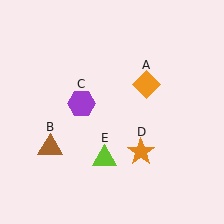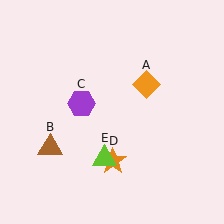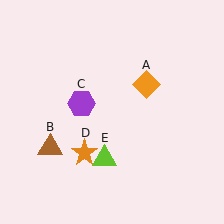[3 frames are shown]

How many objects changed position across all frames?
1 object changed position: orange star (object D).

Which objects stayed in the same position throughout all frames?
Orange diamond (object A) and brown triangle (object B) and purple hexagon (object C) and lime triangle (object E) remained stationary.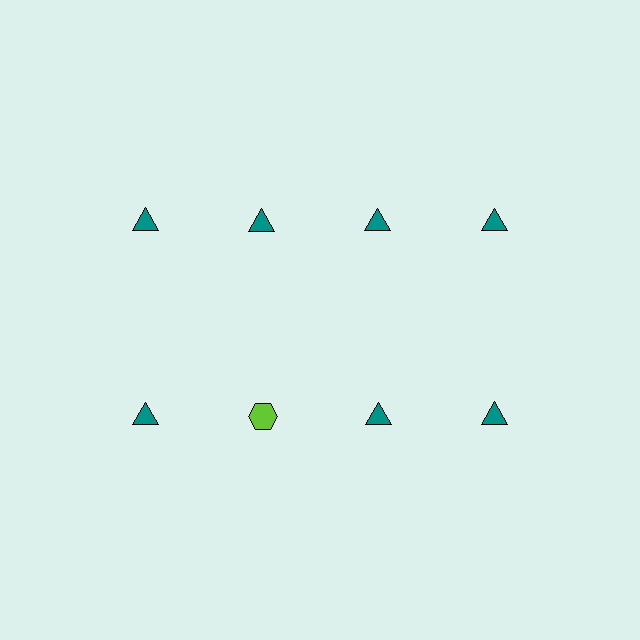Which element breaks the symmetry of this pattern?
The lime hexagon in the second row, second from left column breaks the symmetry. All other shapes are teal triangles.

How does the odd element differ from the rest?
It differs in both color (lime instead of teal) and shape (hexagon instead of triangle).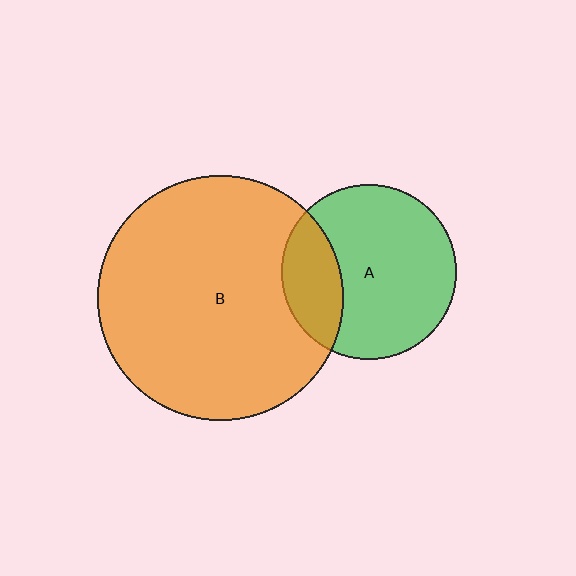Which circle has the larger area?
Circle B (orange).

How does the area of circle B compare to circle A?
Approximately 2.0 times.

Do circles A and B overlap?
Yes.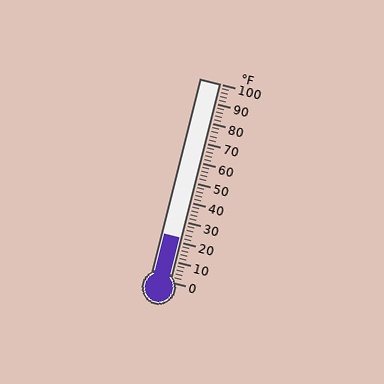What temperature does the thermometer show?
The thermometer shows approximately 22°F.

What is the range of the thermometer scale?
The thermometer scale ranges from 0°F to 100°F.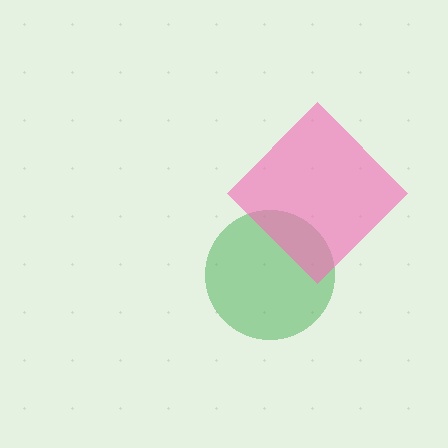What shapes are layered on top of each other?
The layered shapes are: a green circle, a pink diamond.